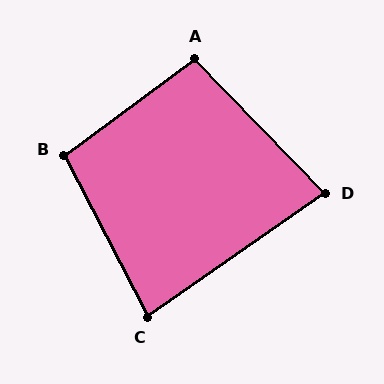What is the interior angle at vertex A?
Approximately 98 degrees (obtuse).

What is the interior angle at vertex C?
Approximately 82 degrees (acute).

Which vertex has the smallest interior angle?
D, at approximately 81 degrees.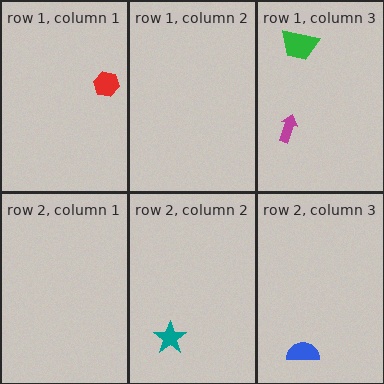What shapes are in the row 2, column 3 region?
The blue semicircle.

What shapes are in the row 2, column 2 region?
The teal star.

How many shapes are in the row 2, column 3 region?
1.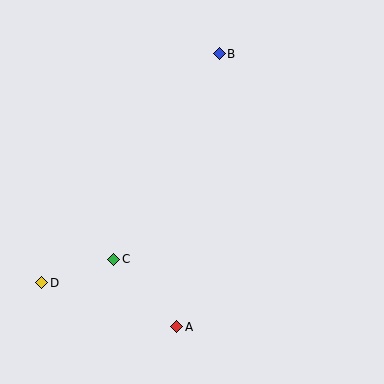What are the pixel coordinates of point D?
Point D is at (42, 283).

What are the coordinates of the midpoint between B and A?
The midpoint between B and A is at (198, 190).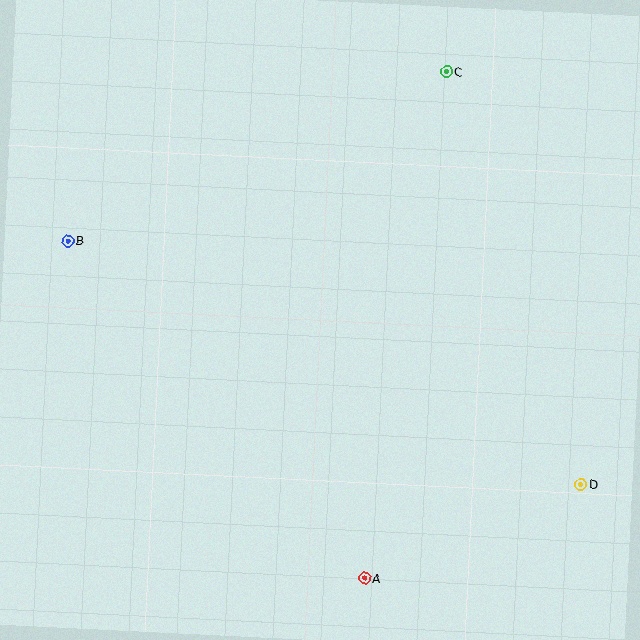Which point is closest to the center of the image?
Point A at (365, 578) is closest to the center.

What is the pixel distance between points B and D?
The distance between B and D is 568 pixels.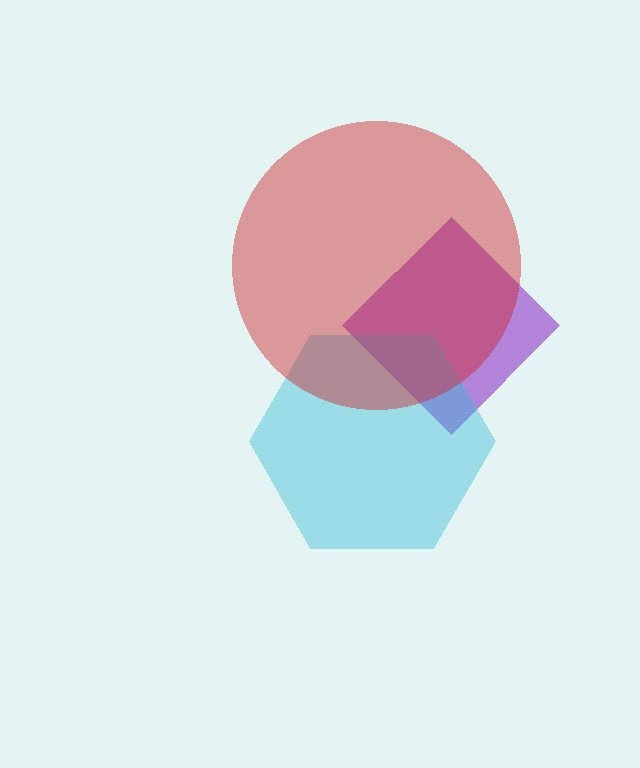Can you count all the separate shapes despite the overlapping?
Yes, there are 3 separate shapes.